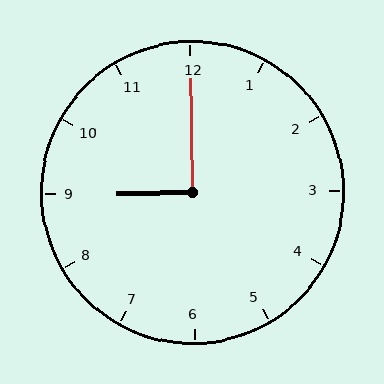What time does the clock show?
9:00.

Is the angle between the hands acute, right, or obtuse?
It is right.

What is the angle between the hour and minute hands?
Approximately 90 degrees.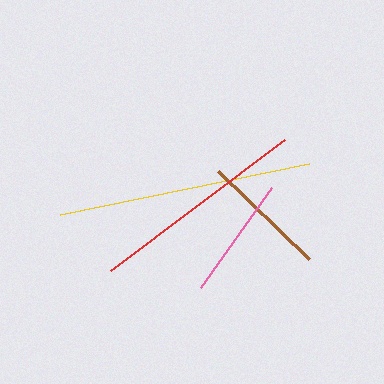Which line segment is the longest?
The yellow line is the longest at approximately 254 pixels.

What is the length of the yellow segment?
The yellow segment is approximately 254 pixels long.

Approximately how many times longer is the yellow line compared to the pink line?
The yellow line is approximately 2.1 times the length of the pink line.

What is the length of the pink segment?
The pink segment is approximately 123 pixels long.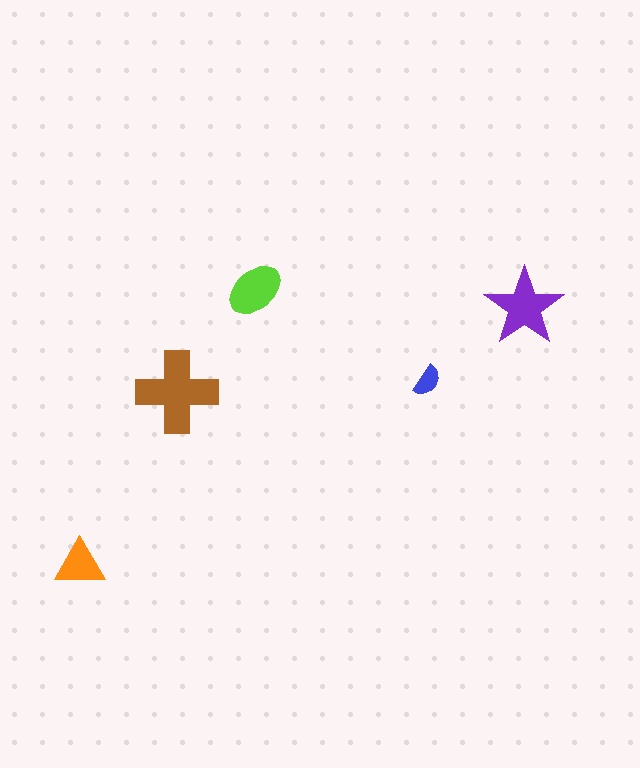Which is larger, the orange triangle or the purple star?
The purple star.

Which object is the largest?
The brown cross.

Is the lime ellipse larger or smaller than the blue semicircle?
Larger.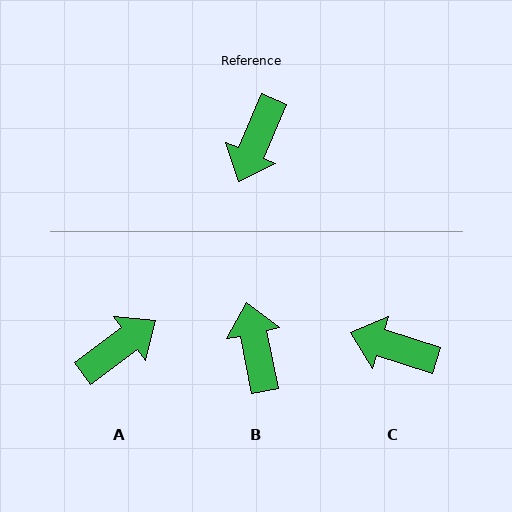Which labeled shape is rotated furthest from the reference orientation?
A, about 150 degrees away.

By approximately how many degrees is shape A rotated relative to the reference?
Approximately 150 degrees counter-clockwise.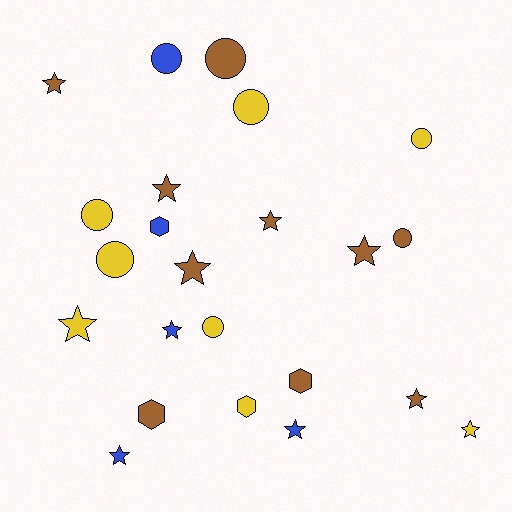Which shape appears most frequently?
Star, with 11 objects.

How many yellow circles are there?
There are 5 yellow circles.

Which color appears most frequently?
Brown, with 10 objects.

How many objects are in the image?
There are 23 objects.